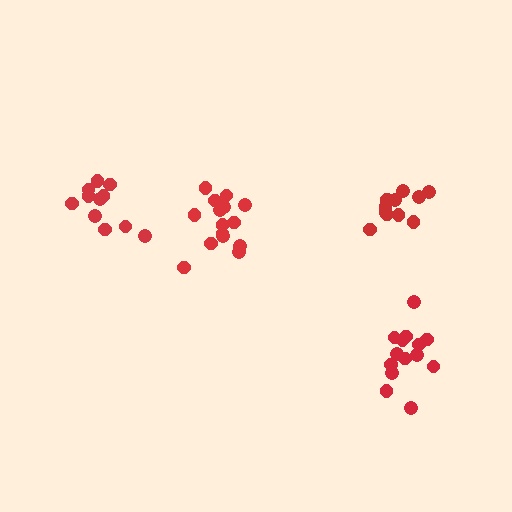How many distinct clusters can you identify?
There are 4 distinct clusters.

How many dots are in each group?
Group 1: 15 dots, Group 2: 11 dots, Group 3: 14 dots, Group 4: 12 dots (52 total).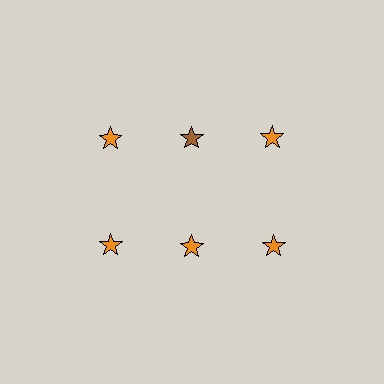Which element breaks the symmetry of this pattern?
The brown star in the top row, second from left column breaks the symmetry. All other shapes are orange stars.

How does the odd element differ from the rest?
It has a different color: brown instead of orange.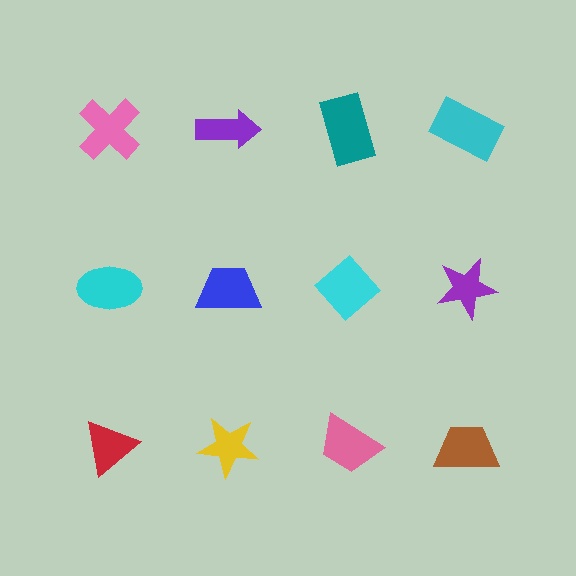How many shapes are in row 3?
4 shapes.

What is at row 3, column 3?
A pink trapezoid.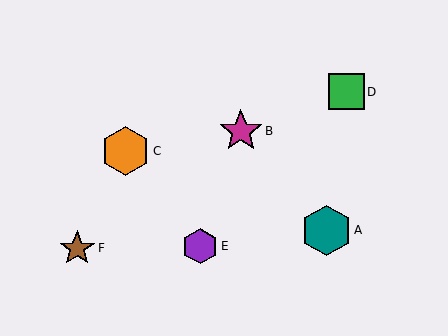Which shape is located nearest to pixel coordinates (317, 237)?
The teal hexagon (labeled A) at (326, 230) is nearest to that location.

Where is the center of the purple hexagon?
The center of the purple hexagon is at (200, 246).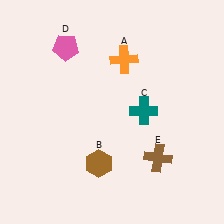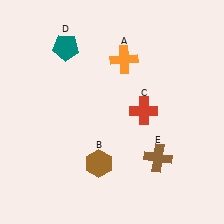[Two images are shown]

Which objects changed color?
C changed from teal to red. D changed from pink to teal.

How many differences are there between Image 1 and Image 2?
There are 2 differences between the two images.